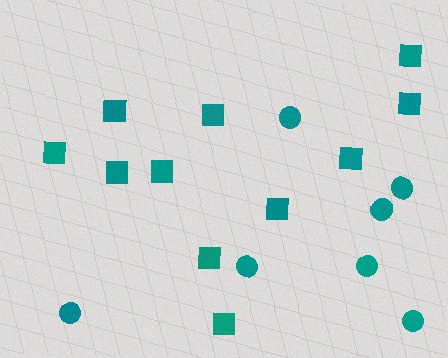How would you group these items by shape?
There are 2 groups: one group of squares (11) and one group of circles (7).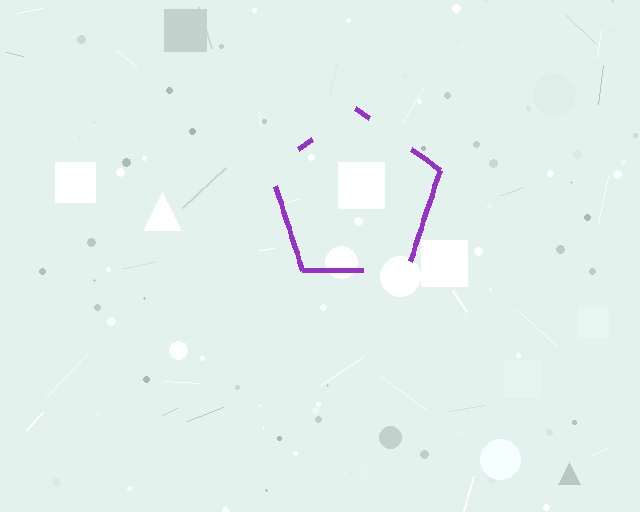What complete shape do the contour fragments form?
The contour fragments form a pentagon.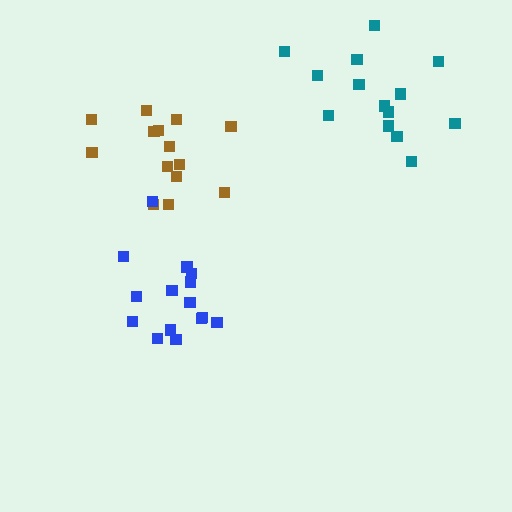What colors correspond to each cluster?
The clusters are colored: brown, blue, teal.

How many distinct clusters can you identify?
There are 3 distinct clusters.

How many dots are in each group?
Group 1: 14 dots, Group 2: 15 dots, Group 3: 14 dots (43 total).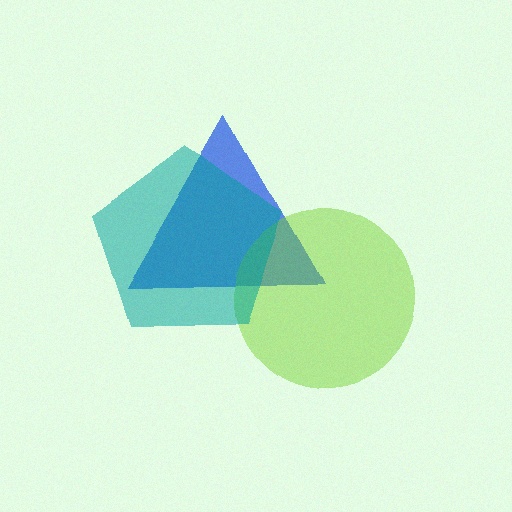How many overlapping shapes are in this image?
There are 3 overlapping shapes in the image.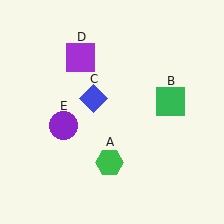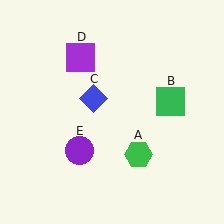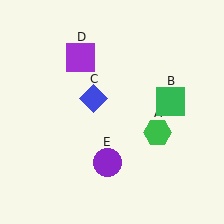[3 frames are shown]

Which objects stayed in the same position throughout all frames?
Green square (object B) and blue diamond (object C) and purple square (object D) remained stationary.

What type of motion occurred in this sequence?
The green hexagon (object A), purple circle (object E) rotated counterclockwise around the center of the scene.